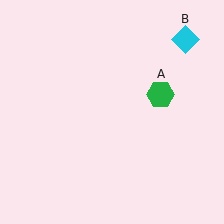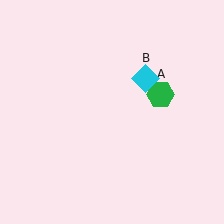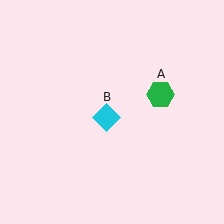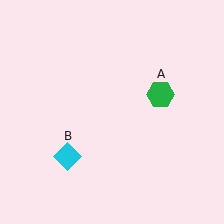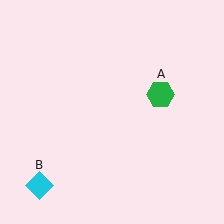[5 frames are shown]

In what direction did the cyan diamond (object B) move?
The cyan diamond (object B) moved down and to the left.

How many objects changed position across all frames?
1 object changed position: cyan diamond (object B).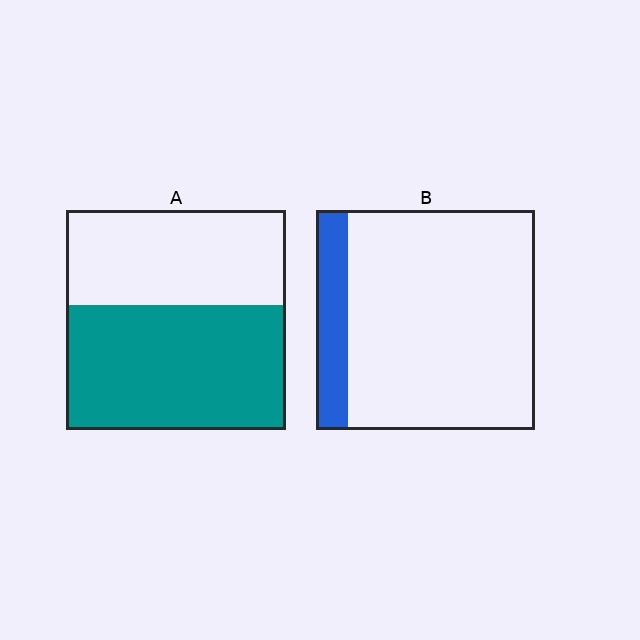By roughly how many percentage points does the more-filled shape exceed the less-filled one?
By roughly 40 percentage points (A over B).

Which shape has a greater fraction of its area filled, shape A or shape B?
Shape A.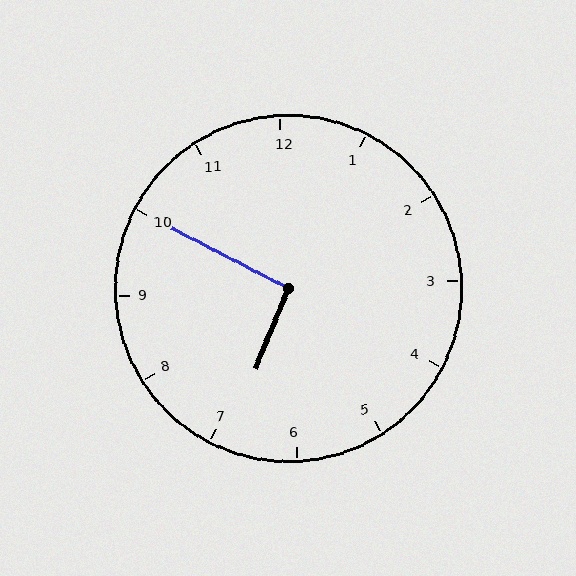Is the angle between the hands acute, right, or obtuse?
It is right.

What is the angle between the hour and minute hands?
Approximately 95 degrees.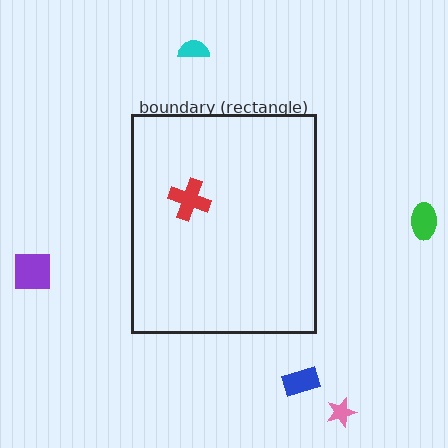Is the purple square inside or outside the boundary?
Outside.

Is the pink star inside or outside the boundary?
Outside.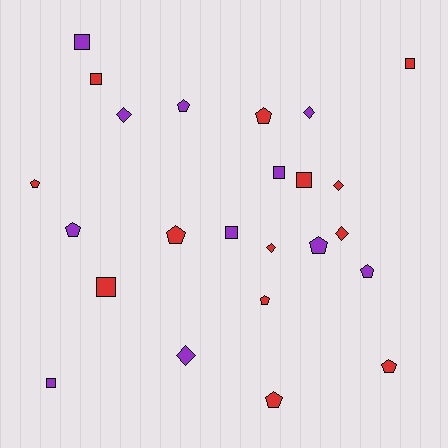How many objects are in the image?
There are 24 objects.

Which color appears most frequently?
Red, with 13 objects.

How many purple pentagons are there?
There are 4 purple pentagons.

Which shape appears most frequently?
Pentagon, with 10 objects.